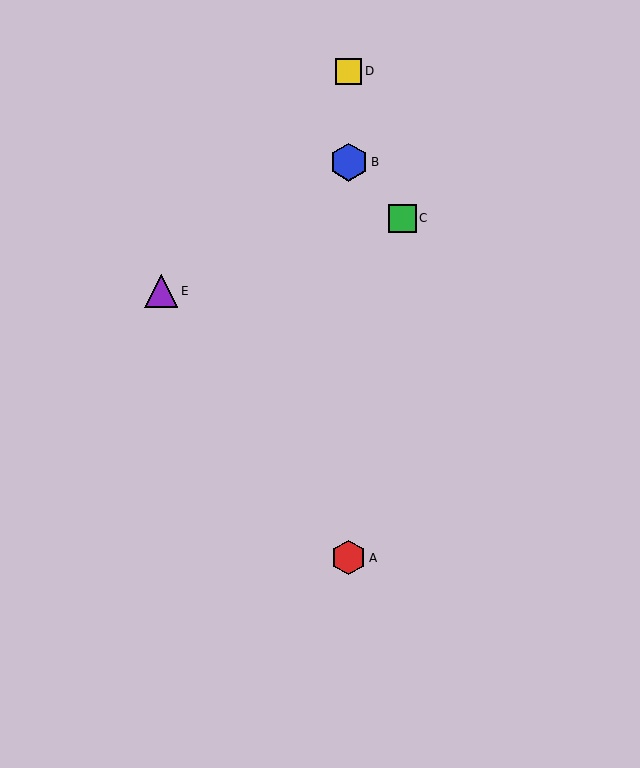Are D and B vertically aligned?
Yes, both are at x≈349.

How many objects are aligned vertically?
3 objects (A, B, D) are aligned vertically.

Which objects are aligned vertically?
Objects A, B, D are aligned vertically.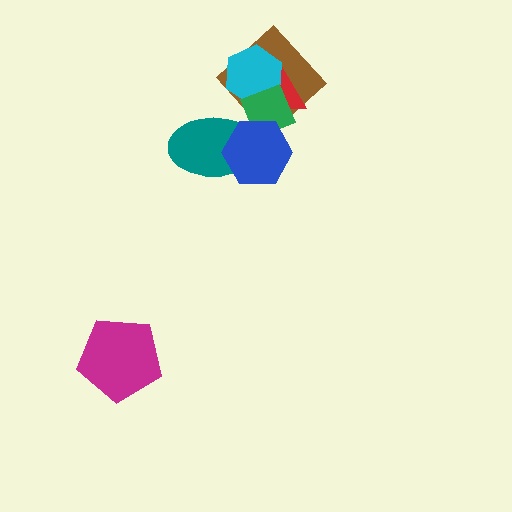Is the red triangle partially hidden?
Yes, it is partially covered by another shape.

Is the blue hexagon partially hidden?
No, no other shape covers it.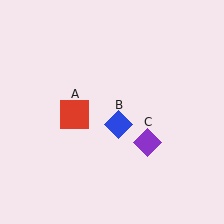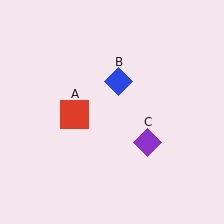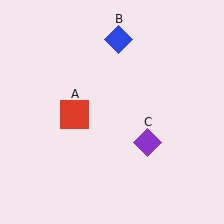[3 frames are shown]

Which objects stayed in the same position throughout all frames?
Red square (object A) and purple diamond (object C) remained stationary.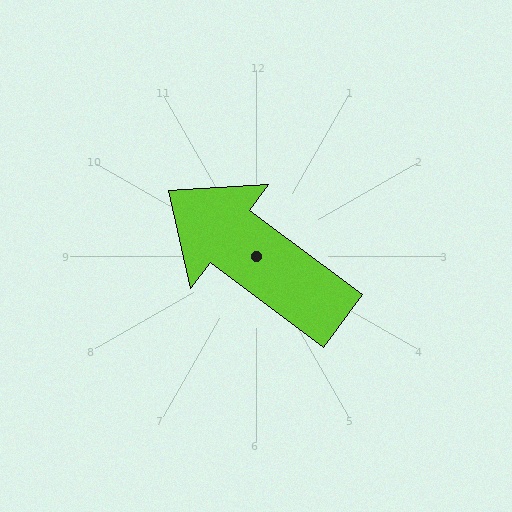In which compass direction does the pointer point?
Northwest.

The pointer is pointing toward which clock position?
Roughly 10 o'clock.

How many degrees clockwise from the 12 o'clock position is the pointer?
Approximately 307 degrees.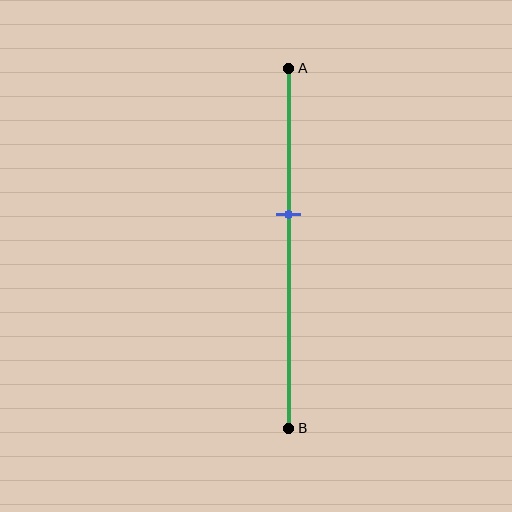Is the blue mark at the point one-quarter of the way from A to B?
No, the mark is at about 40% from A, not at the 25% one-quarter point.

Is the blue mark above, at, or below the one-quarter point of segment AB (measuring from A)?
The blue mark is below the one-quarter point of segment AB.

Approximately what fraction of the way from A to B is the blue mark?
The blue mark is approximately 40% of the way from A to B.